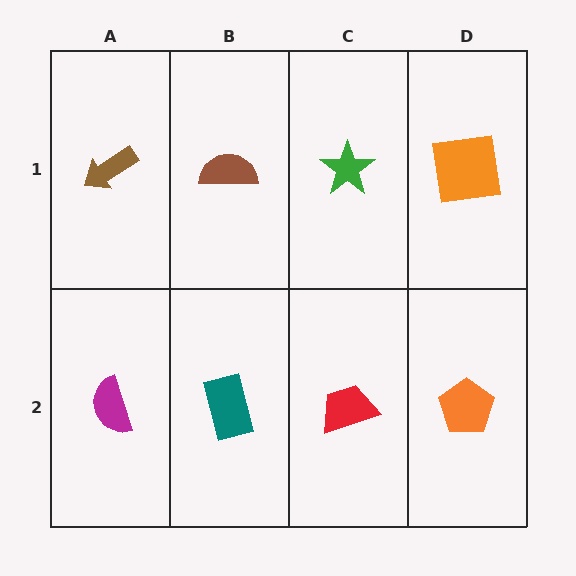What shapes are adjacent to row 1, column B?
A teal rectangle (row 2, column B), a brown arrow (row 1, column A), a green star (row 1, column C).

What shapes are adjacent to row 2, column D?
An orange square (row 1, column D), a red trapezoid (row 2, column C).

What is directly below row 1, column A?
A magenta semicircle.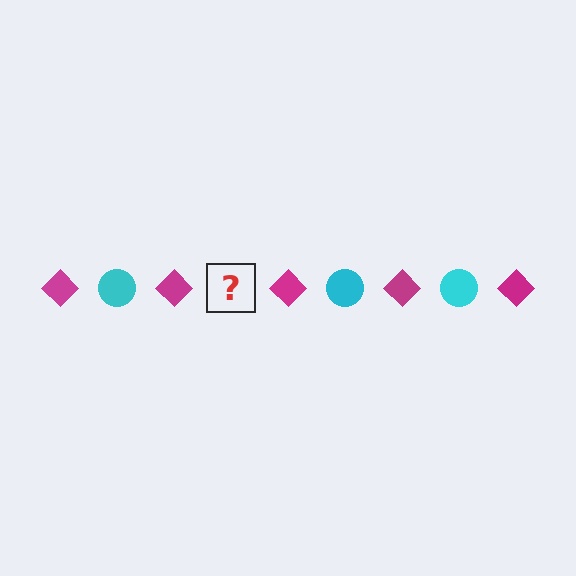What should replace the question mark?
The question mark should be replaced with a cyan circle.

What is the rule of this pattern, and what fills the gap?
The rule is that the pattern alternates between magenta diamond and cyan circle. The gap should be filled with a cyan circle.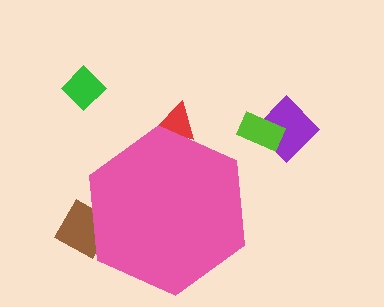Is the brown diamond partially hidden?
Yes, the brown diamond is partially hidden behind the pink hexagon.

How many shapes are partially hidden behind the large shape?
2 shapes are partially hidden.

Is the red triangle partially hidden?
Yes, the red triangle is partially hidden behind the pink hexagon.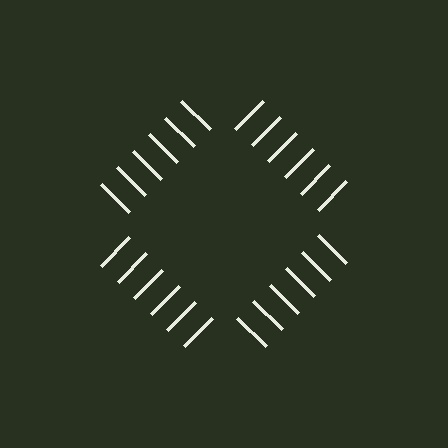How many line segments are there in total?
24 — 6 along each of the 4 edges.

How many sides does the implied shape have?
4 sides — the line-ends trace a square.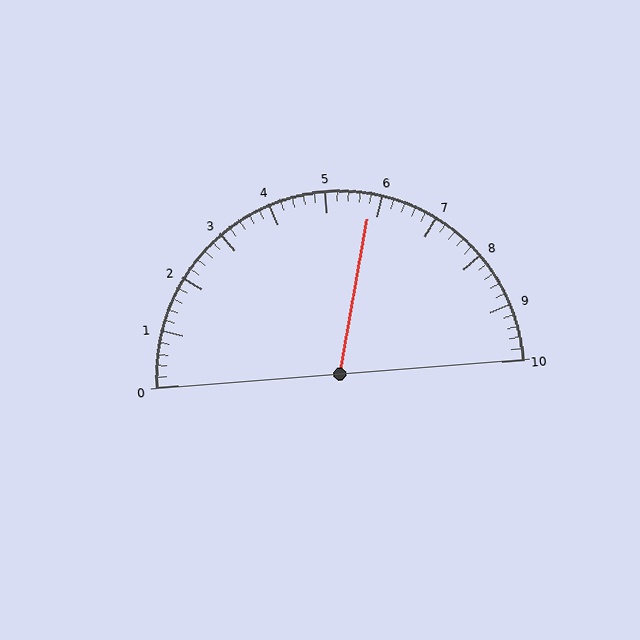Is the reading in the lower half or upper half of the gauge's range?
The reading is in the upper half of the range (0 to 10).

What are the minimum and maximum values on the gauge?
The gauge ranges from 0 to 10.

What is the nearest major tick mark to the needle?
The nearest major tick mark is 6.